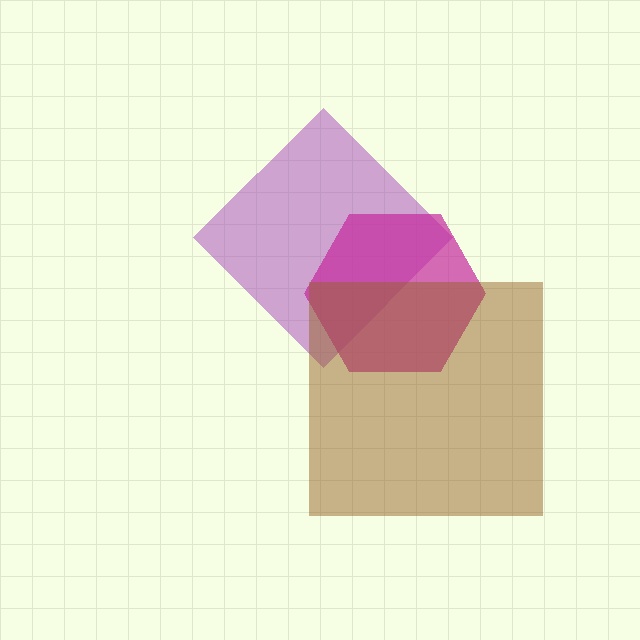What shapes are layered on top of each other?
The layered shapes are: a purple diamond, a magenta hexagon, a brown square.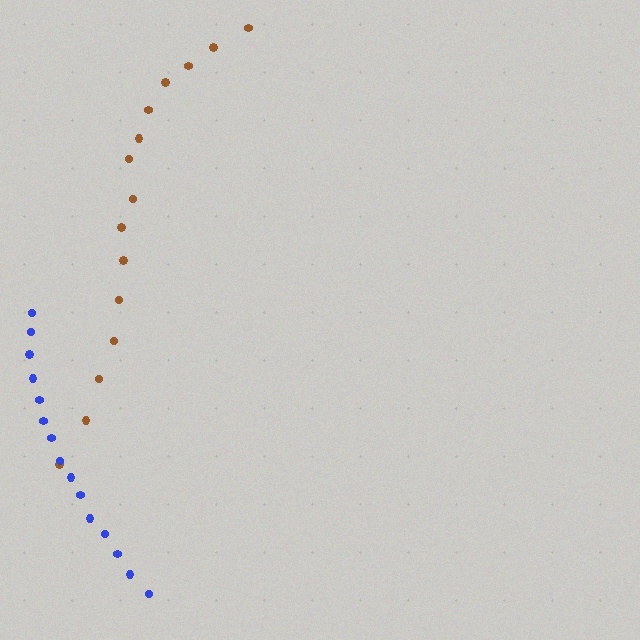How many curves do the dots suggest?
There are 2 distinct paths.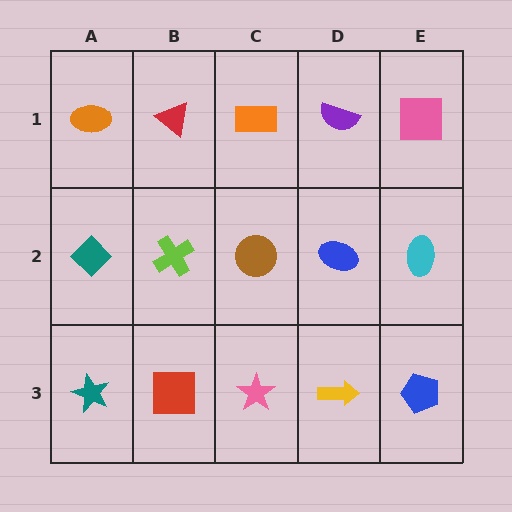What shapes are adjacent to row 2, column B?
A red triangle (row 1, column B), a red square (row 3, column B), a teal diamond (row 2, column A), a brown circle (row 2, column C).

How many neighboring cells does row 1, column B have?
3.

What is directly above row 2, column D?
A purple semicircle.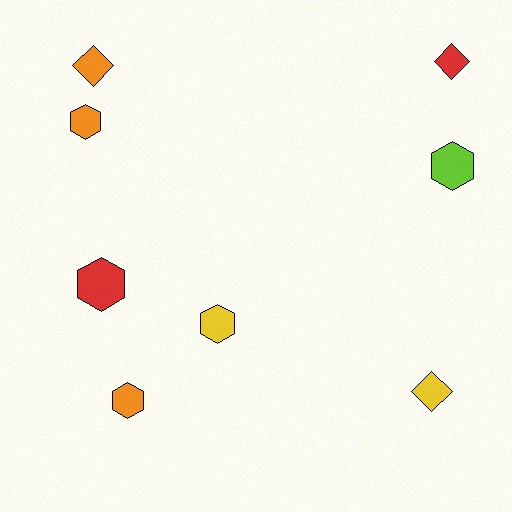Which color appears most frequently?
Orange, with 3 objects.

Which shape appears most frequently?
Hexagon, with 5 objects.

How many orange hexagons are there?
There are 2 orange hexagons.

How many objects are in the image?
There are 8 objects.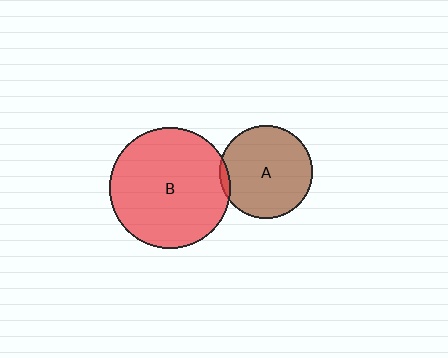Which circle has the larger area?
Circle B (red).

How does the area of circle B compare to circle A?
Approximately 1.7 times.